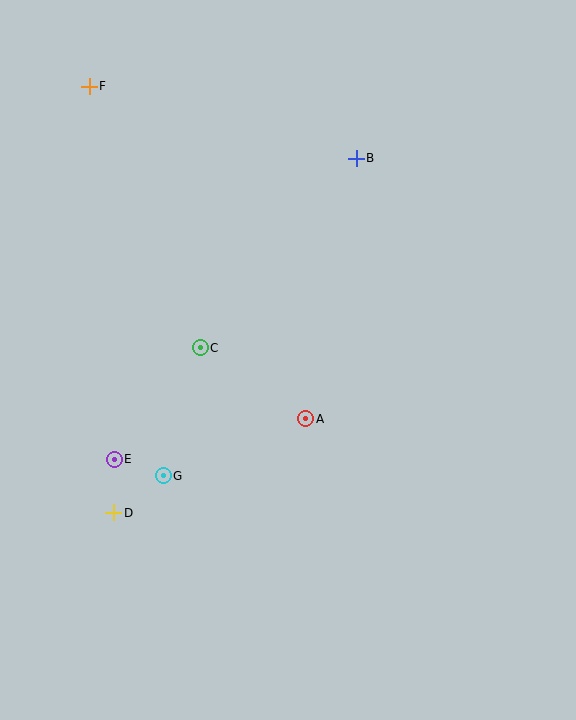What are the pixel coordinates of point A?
Point A is at (306, 419).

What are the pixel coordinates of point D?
Point D is at (114, 513).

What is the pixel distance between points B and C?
The distance between B and C is 245 pixels.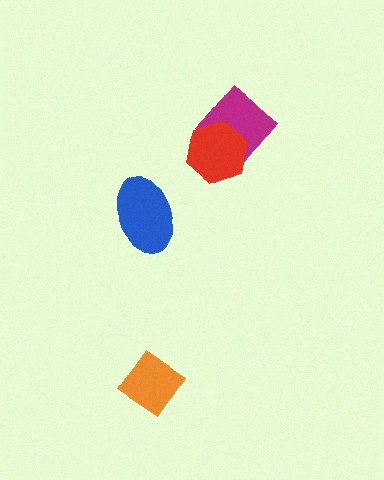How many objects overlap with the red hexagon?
1 object overlaps with the red hexagon.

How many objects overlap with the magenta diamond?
1 object overlaps with the magenta diamond.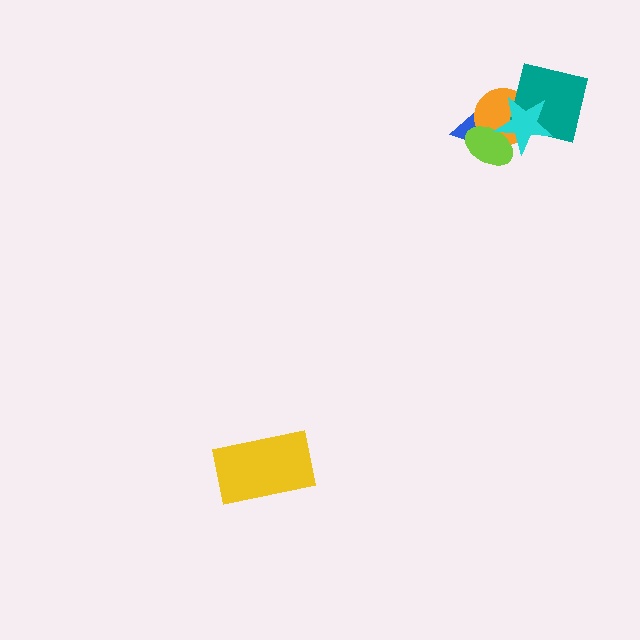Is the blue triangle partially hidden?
Yes, it is partially covered by another shape.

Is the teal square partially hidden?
Yes, it is partially covered by another shape.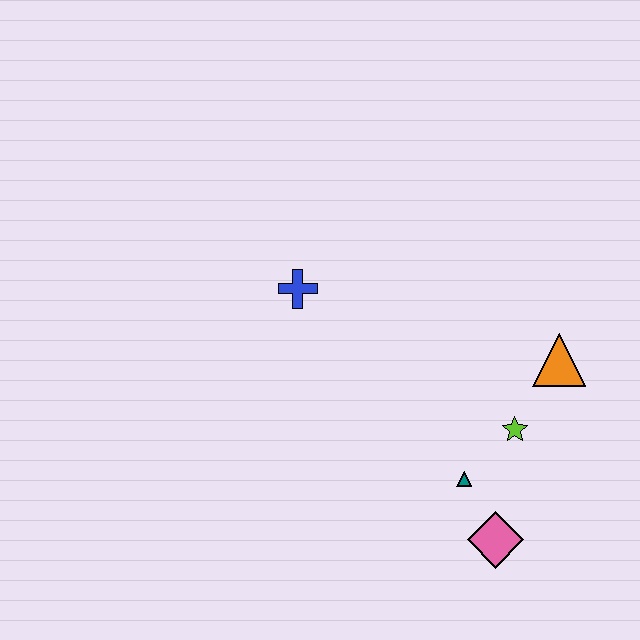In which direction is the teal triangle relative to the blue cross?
The teal triangle is below the blue cross.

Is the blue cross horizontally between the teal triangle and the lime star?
No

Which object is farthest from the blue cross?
The pink diamond is farthest from the blue cross.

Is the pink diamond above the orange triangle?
No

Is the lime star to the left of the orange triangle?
Yes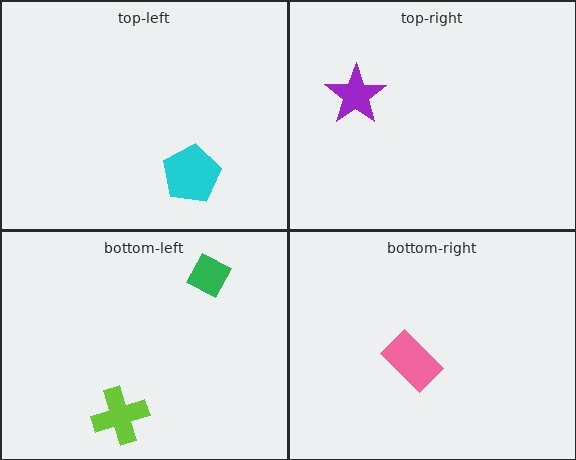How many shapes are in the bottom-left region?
2.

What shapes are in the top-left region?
The cyan pentagon.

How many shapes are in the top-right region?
1.